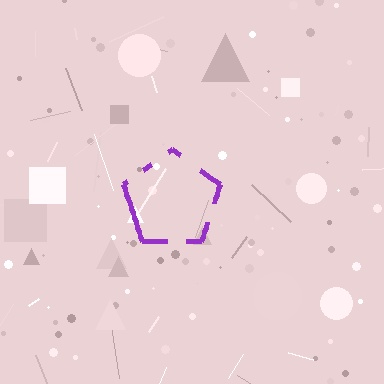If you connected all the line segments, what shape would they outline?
They would outline a pentagon.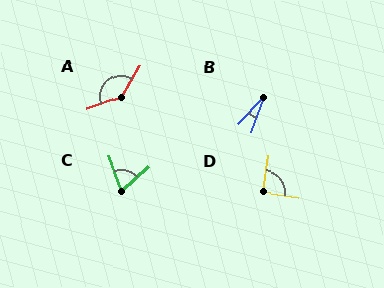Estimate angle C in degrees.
Approximately 67 degrees.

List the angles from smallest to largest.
B (23°), C (67°), D (89°), A (140°).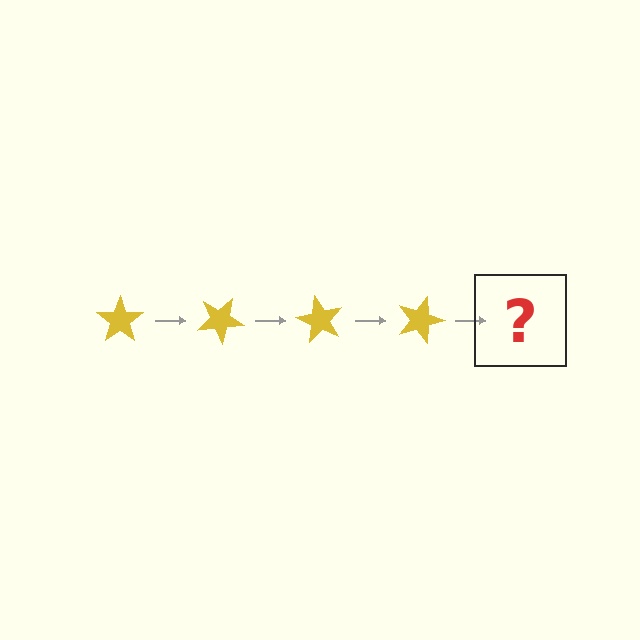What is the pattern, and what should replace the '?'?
The pattern is that the star rotates 30 degrees each step. The '?' should be a yellow star rotated 120 degrees.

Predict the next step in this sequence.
The next step is a yellow star rotated 120 degrees.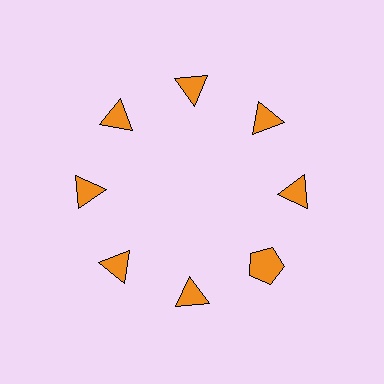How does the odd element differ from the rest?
It has a different shape: pentagon instead of triangle.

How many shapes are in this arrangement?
There are 8 shapes arranged in a ring pattern.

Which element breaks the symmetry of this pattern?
The orange pentagon at roughly the 4 o'clock position breaks the symmetry. All other shapes are orange triangles.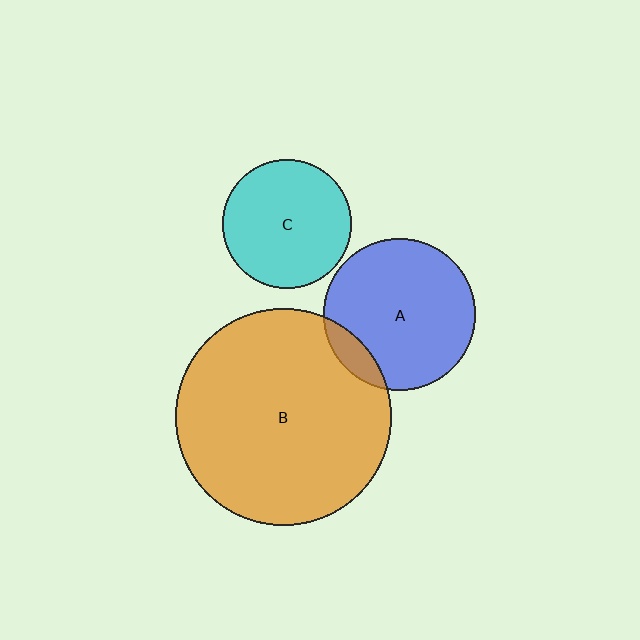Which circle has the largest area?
Circle B (orange).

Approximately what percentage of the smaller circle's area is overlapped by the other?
Approximately 10%.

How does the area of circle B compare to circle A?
Approximately 2.0 times.